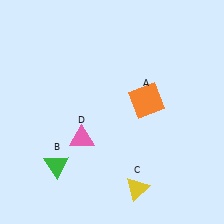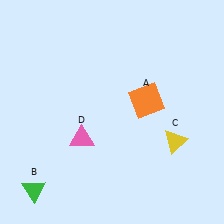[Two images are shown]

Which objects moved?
The objects that moved are: the green triangle (B), the yellow triangle (C).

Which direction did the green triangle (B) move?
The green triangle (B) moved down.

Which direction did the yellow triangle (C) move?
The yellow triangle (C) moved up.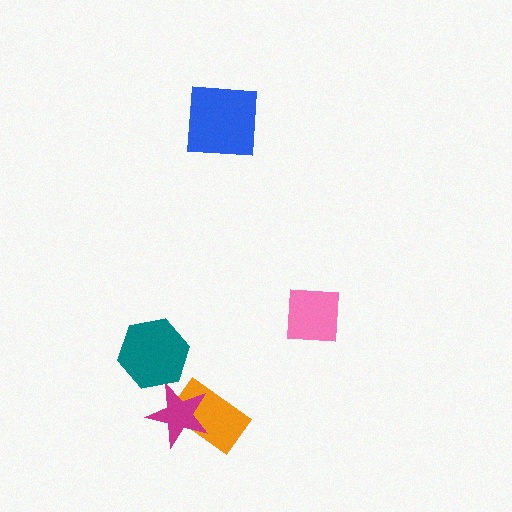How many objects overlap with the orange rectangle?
1 object overlaps with the orange rectangle.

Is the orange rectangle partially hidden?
Yes, it is partially covered by another shape.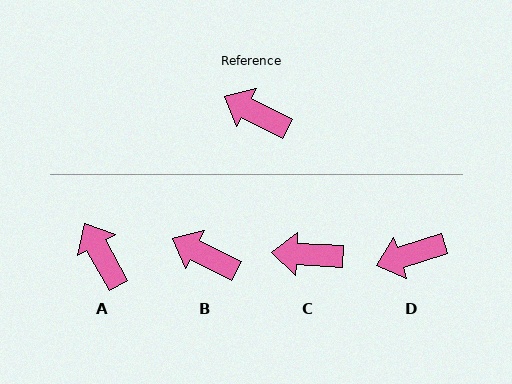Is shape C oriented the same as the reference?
No, it is off by about 24 degrees.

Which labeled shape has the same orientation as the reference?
B.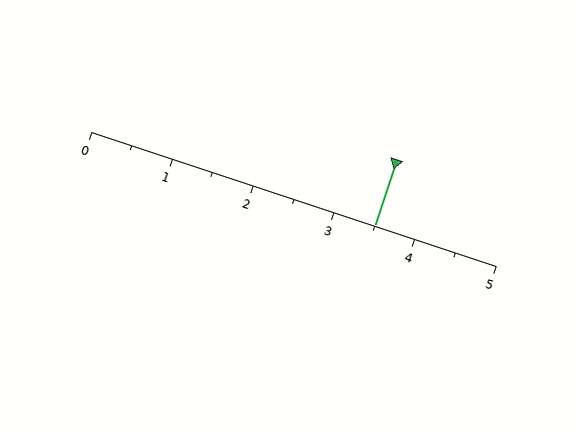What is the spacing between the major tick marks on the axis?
The major ticks are spaced 1 apart.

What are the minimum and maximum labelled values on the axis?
The axis runs from 0 to 5.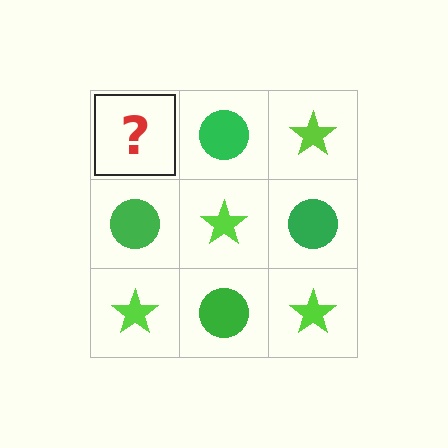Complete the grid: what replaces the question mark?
The question mark should be replaced with a lime star.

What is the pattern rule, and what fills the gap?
The rule is that it alternates lime star and green circle in a checkerboard pattern. The gap should be filled with a lime star.